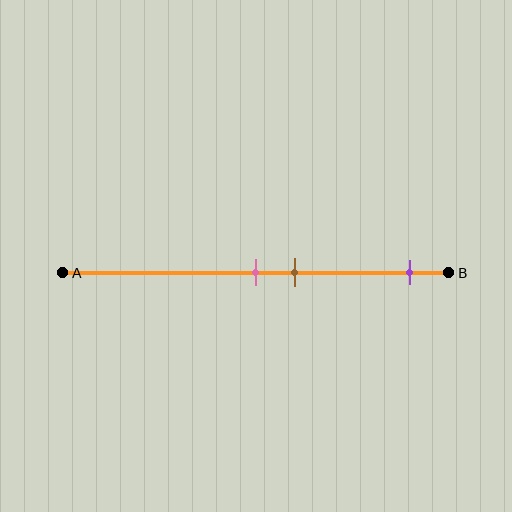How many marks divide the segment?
There are 3 marks dividing the segment.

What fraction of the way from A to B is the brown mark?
The brown mark is approximately 60% (0.6) of the way from A to B.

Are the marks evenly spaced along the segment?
No, the marks are not evenly spaced.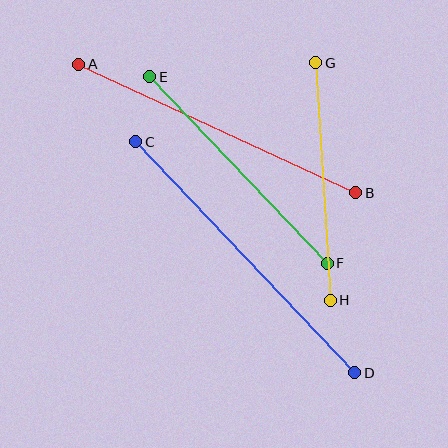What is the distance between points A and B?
The distance is approximately 305 pixels.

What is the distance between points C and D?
The distance is approximately 318 pixels.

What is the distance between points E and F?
The distance is approximately 257 pixels.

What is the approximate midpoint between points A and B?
The midpoint is at approximately (217, 128) pixels.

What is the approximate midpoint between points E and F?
The midpoint is at approximately (238, 170) pixels.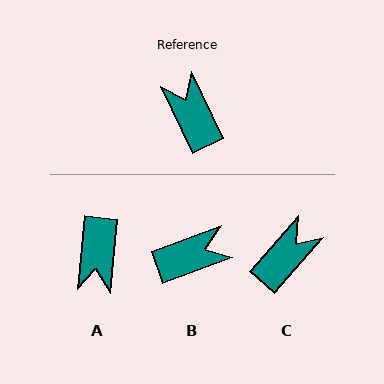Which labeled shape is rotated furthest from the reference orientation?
A, about 149 degrees away.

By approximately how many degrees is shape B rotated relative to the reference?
Approximately 95 degrees clockwise.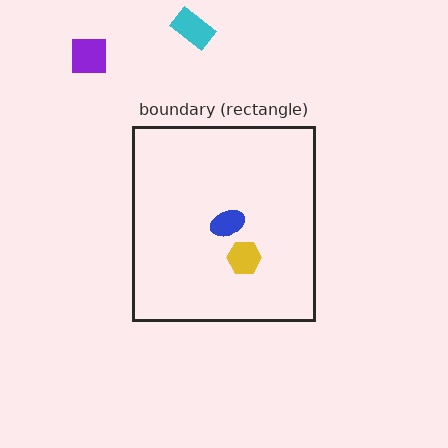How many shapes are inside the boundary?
2 inside, 2 outside.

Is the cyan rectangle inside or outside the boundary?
Outside.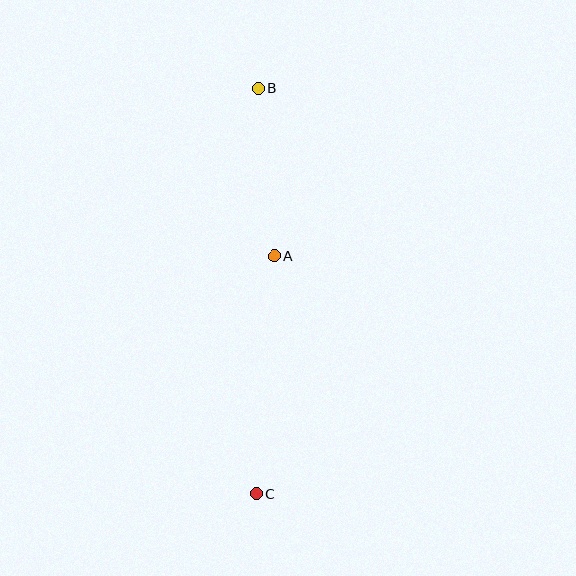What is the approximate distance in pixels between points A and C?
The distance between A and C is approximately 238 pixels.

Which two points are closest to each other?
Points A and B are closest to each other.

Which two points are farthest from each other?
Points B and C are farthest from each other.